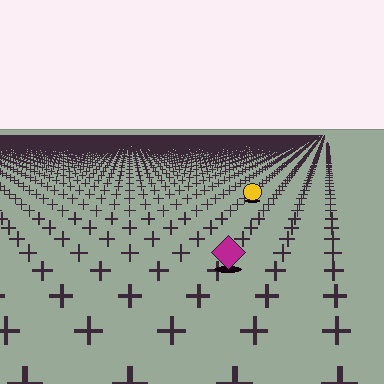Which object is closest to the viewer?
The magenta diamond is closest. The texture marks near it are larger and more spread out.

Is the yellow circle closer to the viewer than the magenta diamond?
No. The magenta diamond is closer — you can tell from the texture gradient: the ground texture is coarser near it.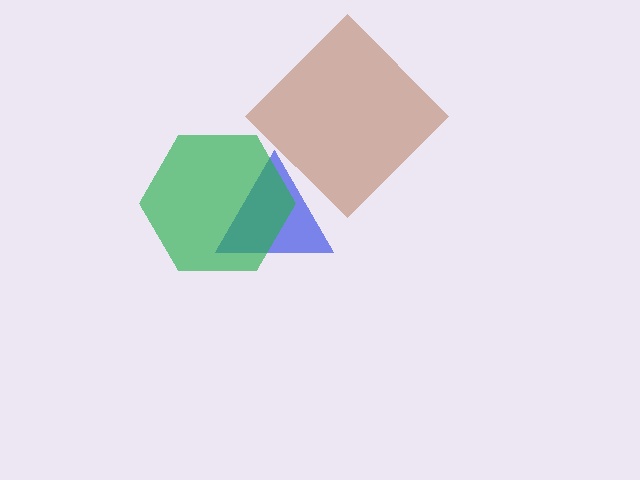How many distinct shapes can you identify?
There are 3 distinct shapes: a blue triangle, a brown diamond, a green hexagon.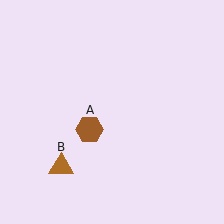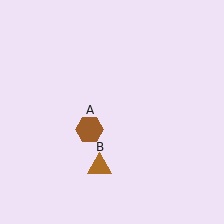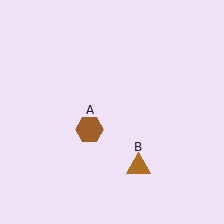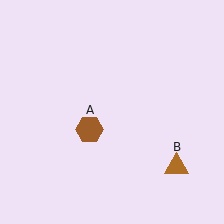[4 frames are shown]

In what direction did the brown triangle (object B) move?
The brown triangle (object B) moved right.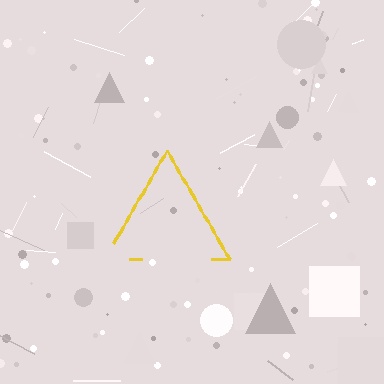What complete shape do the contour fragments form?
The contour fragments form a triangle.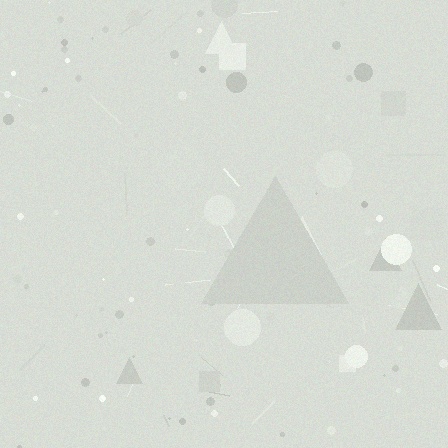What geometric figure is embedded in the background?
A triangle is embedded in the background.